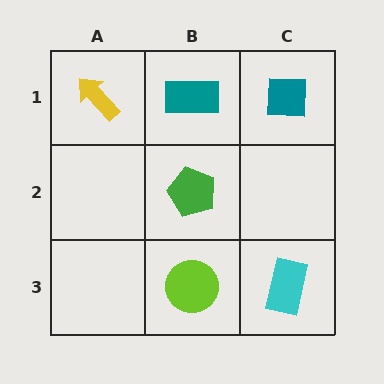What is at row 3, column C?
A cyan rectangle.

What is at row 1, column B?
A teal rectangle.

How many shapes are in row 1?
3 shapes.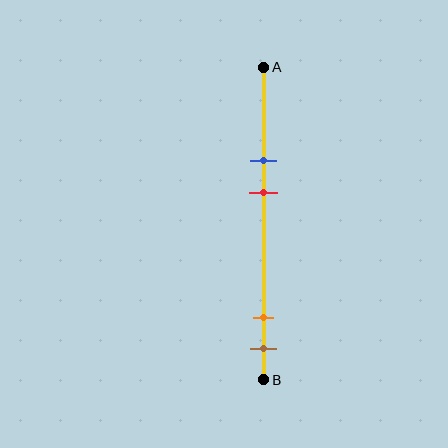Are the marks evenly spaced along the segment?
No, the marks are not evenly spaced.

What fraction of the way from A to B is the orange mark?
The orange mark is approximately 80% (0.8) of the way from A to B.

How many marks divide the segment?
There are 4 marks dividing the segment.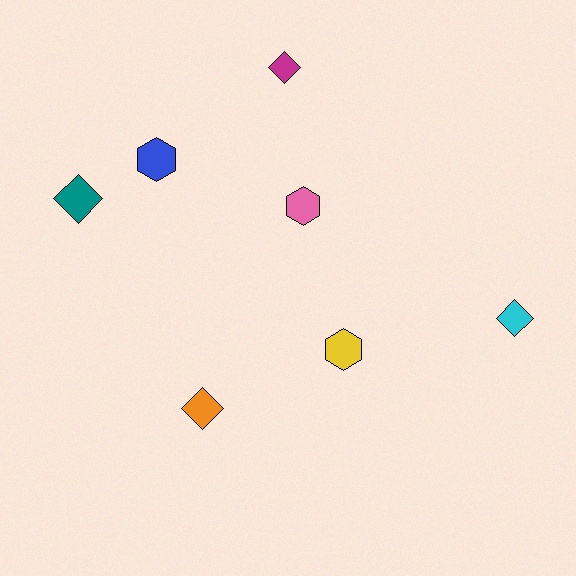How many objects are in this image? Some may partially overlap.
There are 7 objects.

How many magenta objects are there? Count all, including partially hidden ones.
There is 1 magenta object.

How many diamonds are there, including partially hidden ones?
There are 4 diamonds.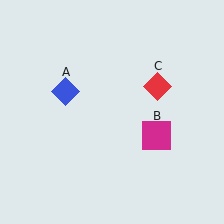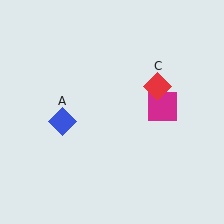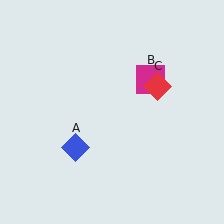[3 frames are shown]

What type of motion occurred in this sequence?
The blue diamond (object A), magenta square (object B) rotated counterclockwise around the center of the scene.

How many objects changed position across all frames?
2 objects changed position: blue diamond (object A), magenta square (object B).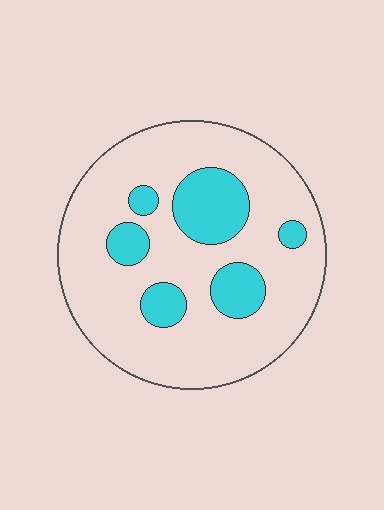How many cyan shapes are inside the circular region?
6.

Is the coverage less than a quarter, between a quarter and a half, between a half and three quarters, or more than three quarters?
Less than a quarter.